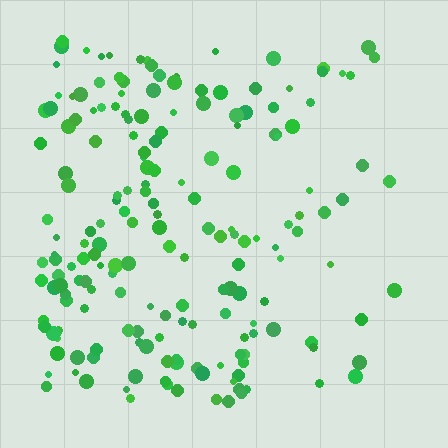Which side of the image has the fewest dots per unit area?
The right.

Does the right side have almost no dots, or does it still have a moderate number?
Still a moderate number, just noticeably fewer than the left.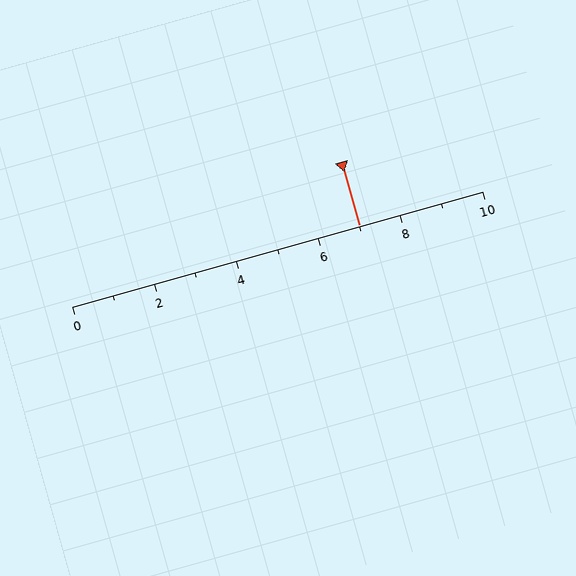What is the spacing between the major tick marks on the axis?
The major ticks are spaced 2 apart.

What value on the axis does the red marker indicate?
The marker indicates approximately 7.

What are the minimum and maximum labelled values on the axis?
The axis runs from 0 to 10.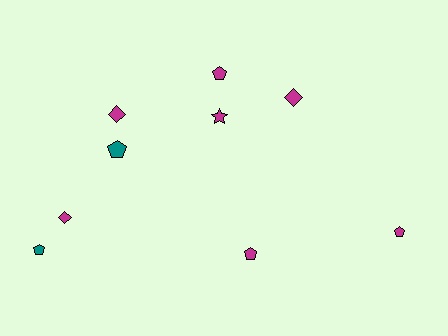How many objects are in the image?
There are 9 objects.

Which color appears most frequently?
Magenta, with 7 objects.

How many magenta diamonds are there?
There are 3 magenta diamonds.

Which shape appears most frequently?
Pentagon, with 5 objects.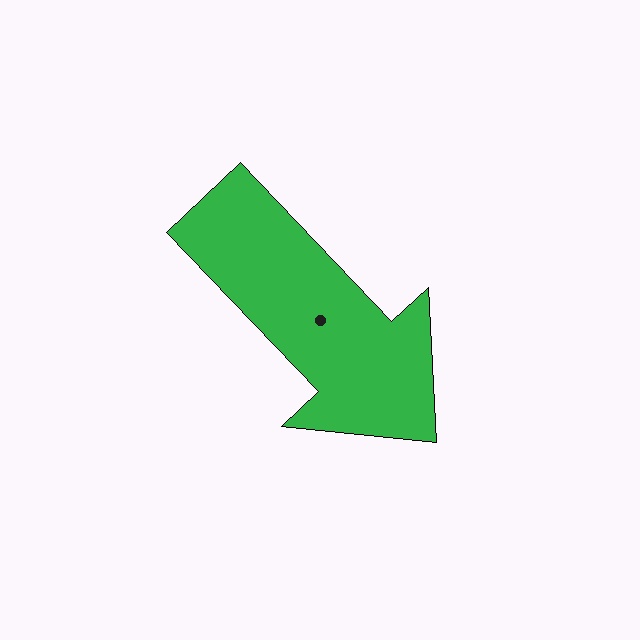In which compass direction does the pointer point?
Southeast.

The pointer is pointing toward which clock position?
Roughly 5 o'clock.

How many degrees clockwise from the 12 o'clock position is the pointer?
Approximately 137 degrees.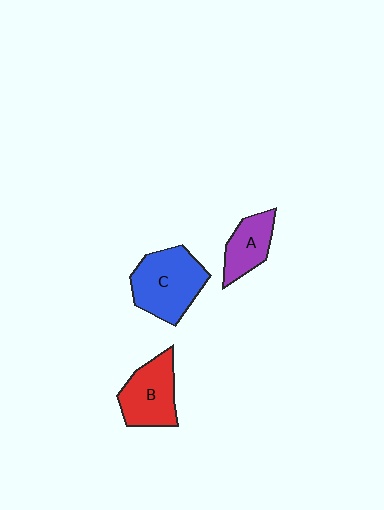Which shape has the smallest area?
Shape A (purple).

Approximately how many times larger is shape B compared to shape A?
Approximately 1.4 times.